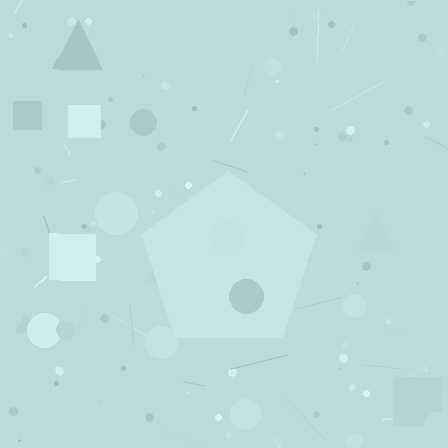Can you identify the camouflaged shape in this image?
The camouflaged shape is a pentagon.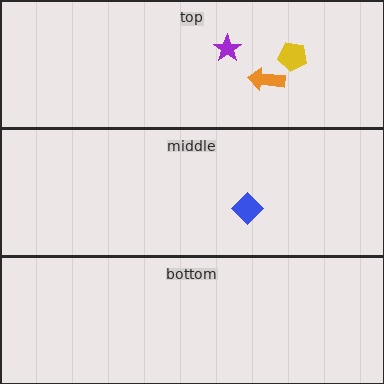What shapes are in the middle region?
The blue diamond.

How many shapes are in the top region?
3.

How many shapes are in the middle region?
1.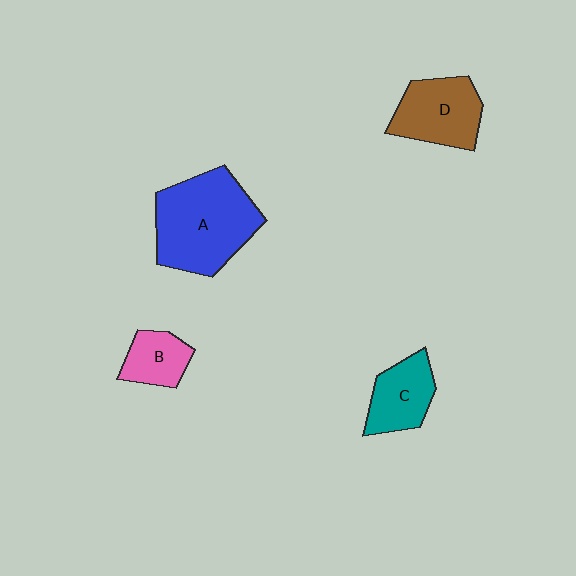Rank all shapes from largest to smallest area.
From largest to smallest: A (blue), D (brown), C (teal), B (pink).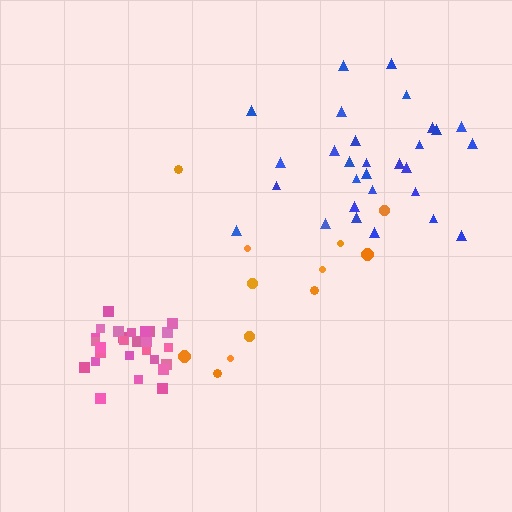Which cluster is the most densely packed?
Pink.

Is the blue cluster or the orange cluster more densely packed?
Blue.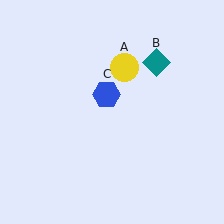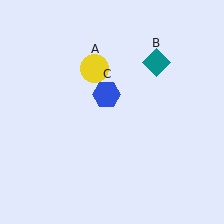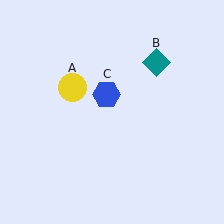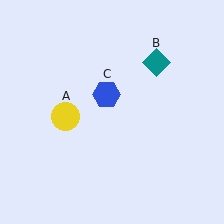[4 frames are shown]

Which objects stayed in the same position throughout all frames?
Teal diamond (object B) and blue hexagon (object C) remained stationary.